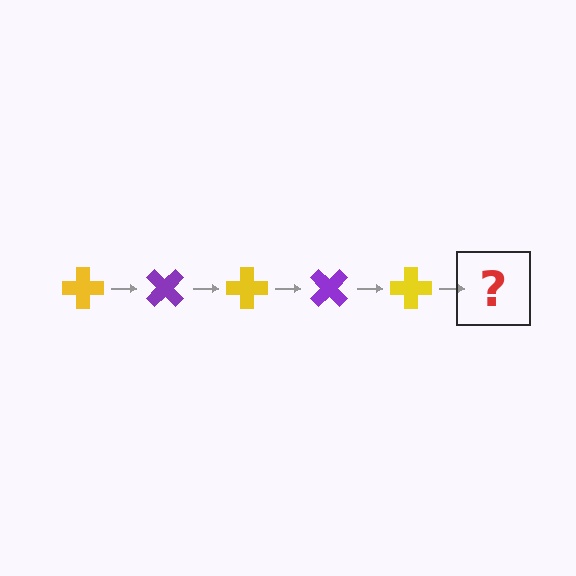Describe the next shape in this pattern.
It should be a purple cross, rotated 225 degrees from the start.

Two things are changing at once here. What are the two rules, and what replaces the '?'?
The two rules are that it rotates 45 degrees each step and the color cycles through yellow and purple. The '?' should be a purple cross, rotated 225 degrees from the start.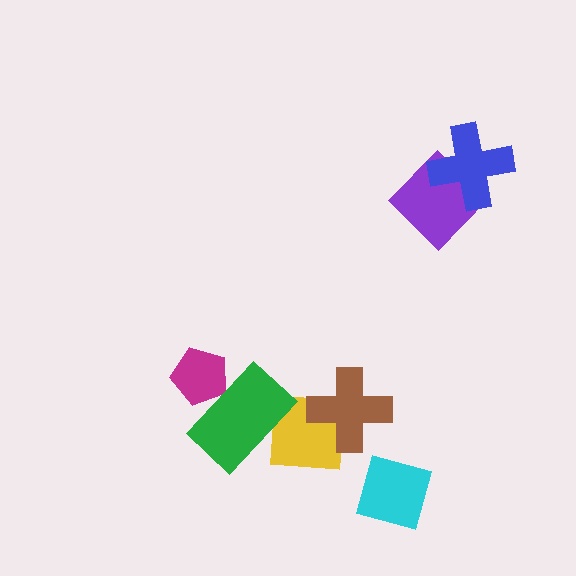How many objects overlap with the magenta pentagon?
1 object overlaps with the magenta pentagon.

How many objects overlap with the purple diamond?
1 object overlaps with the purple diamond.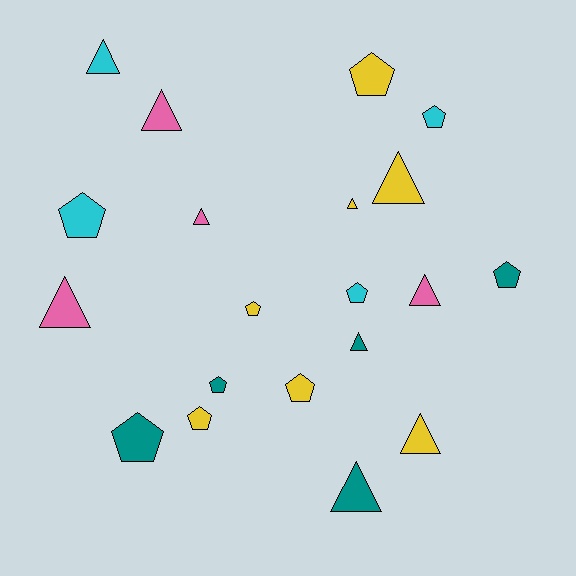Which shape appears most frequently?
Triangle, with 10 objects.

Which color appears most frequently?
Yellow, with 7 objects.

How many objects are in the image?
There are 20 objects.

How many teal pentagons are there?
There are 3 teal pentagons.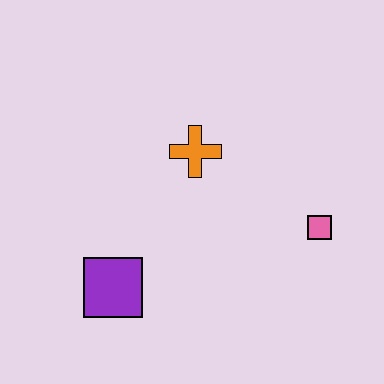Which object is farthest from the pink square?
The purple square is farthest from the pink square.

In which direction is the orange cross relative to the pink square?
The orange cross is to the left of the pink square.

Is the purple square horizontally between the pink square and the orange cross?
No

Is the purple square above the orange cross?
No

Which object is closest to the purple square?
The orange cross is closest to the purple square.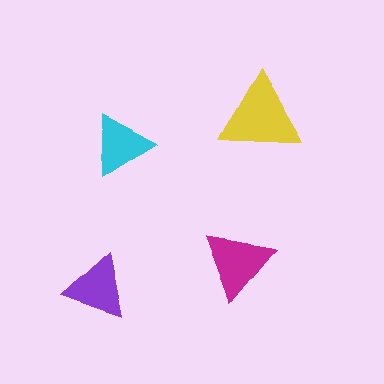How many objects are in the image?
There are 4 objects in the image.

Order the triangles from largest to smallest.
the yellow one, the magenta one, the purple one, the cyan one.